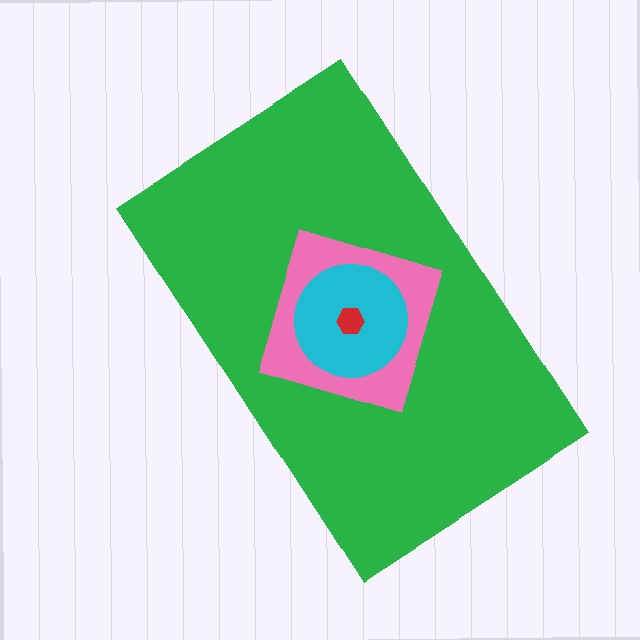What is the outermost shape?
The green rectangle.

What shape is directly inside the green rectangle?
The pink square.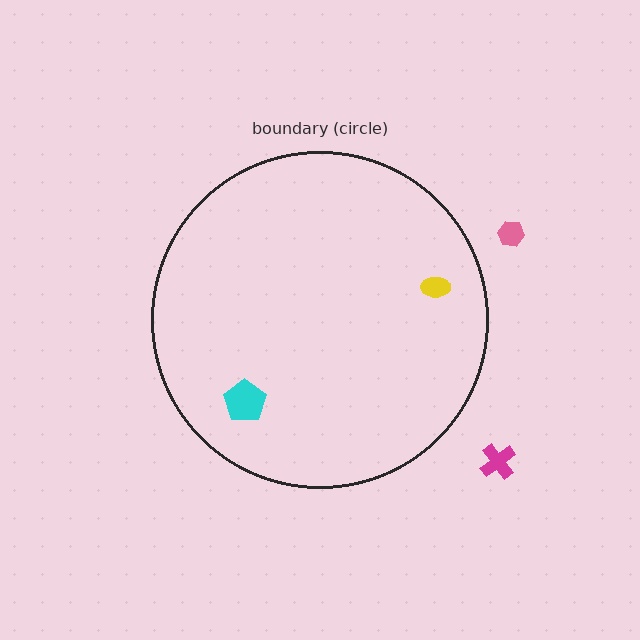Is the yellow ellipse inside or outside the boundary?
Inside.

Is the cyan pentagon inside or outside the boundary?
Inside.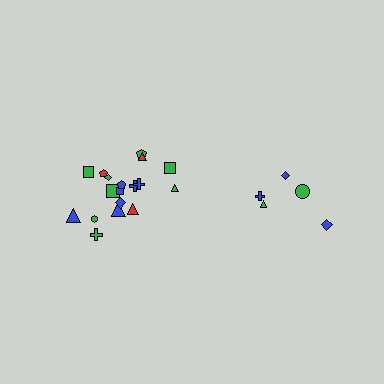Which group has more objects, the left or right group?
The left group.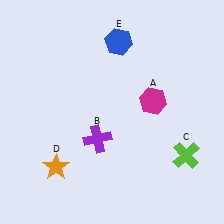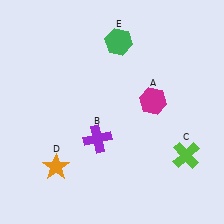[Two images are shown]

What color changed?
The hexagon (E) changed from blue in Image 1 to green in Image 2.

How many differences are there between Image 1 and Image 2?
There is 1 difference between the two images.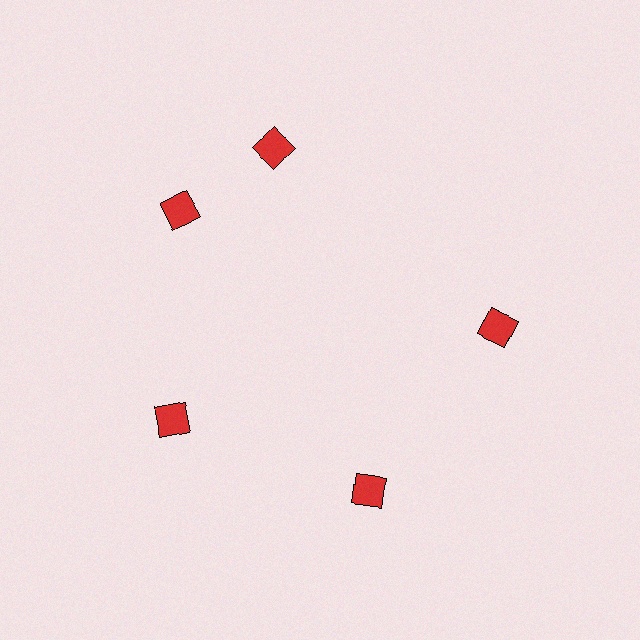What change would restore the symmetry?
The symmetry would be restored by rotating it back into even spacing with its neighbors so that all 5 diamonds sit at equal angles and equal distance from the center.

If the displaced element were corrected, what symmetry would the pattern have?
It would have 5-fold rotational symmetry — the pattern would map onto itself every 72 degrees.